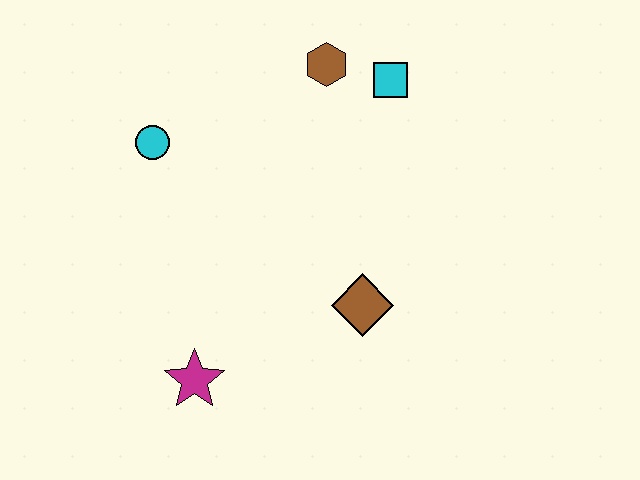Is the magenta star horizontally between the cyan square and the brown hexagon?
No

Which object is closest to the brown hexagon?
The cyan square is closest to the brown hexagon.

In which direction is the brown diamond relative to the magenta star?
The brown diamond is to the right of the magenta star.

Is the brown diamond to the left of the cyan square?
Yes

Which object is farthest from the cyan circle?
The brown diamond is farthest from the cyan circle.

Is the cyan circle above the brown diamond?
Yes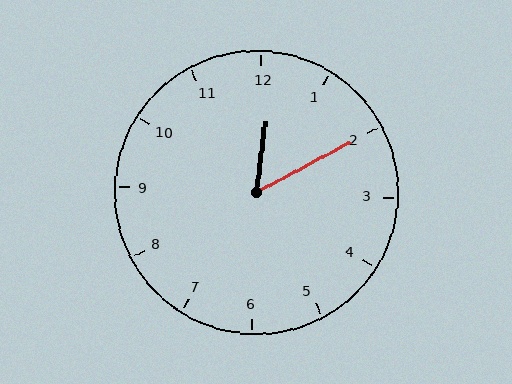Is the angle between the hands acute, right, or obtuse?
It is acute.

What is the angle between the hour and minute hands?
Approximately 55 degrees.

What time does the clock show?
12:10.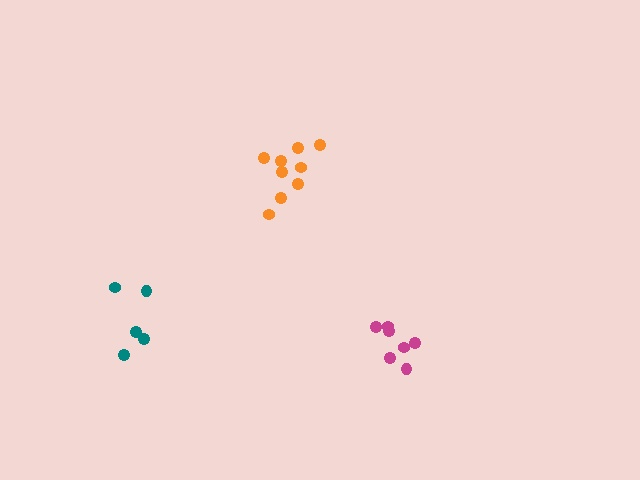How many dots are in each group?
Group 1: 5 dots, Group 2: 9 dots, Group 3: 7 dots (21 total).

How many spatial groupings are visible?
There are 3 spatial groupings.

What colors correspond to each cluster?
The clusters are colored: teal, orange, magenta.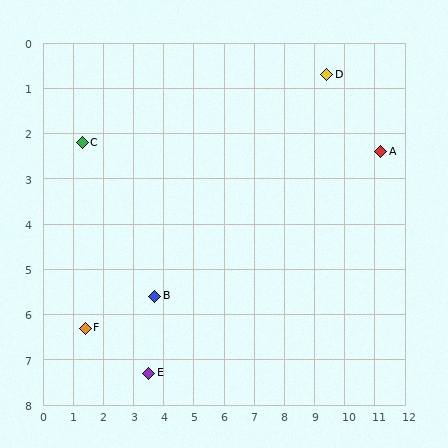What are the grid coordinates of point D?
Point D is at approximately (9.4, 0.7).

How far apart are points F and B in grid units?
Points F and B are about 2.4 grid units apart.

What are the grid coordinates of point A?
Point A is at approximately (11.2, 2.4).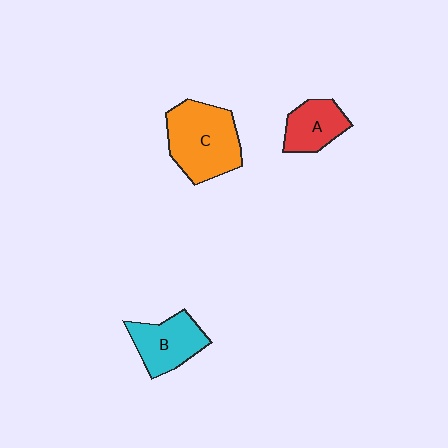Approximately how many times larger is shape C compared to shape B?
Approximately 1.5 times.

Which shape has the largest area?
Shape C (orange).